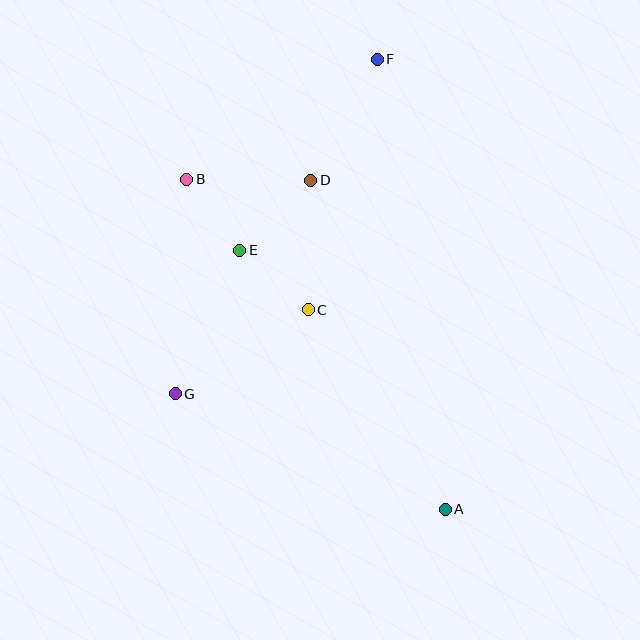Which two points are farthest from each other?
Points A and F are farthest from each other.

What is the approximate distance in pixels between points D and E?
The distance between D and E is approximately 100 pixels.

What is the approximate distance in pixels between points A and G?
The distance between A and G is approximately 294 pixels.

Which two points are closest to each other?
Points B and E are closest to each other.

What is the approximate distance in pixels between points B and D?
The distance between B and D is approximately 124 pixels.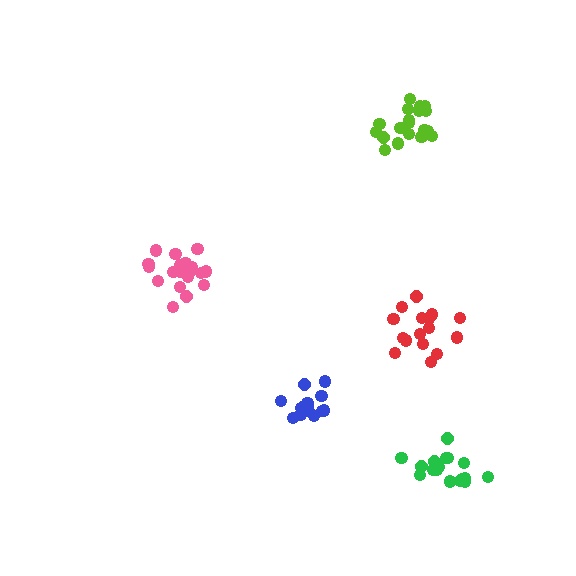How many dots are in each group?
Group 1: 14 dots, Group 2: 16 dots, Group 3: 20 dots, Group 4: 19 dots, Group 5: 17 dots (86 total).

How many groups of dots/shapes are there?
There are 5 groups.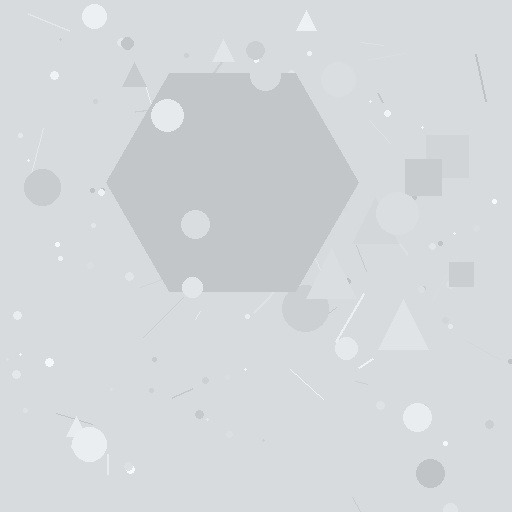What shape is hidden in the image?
A hexagon is hidden in the image.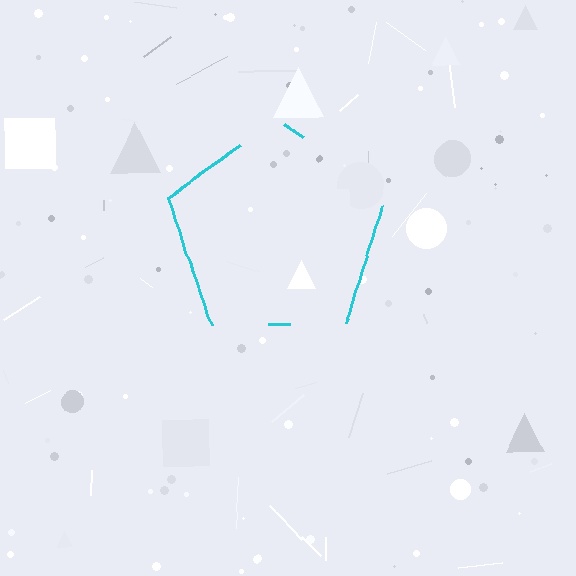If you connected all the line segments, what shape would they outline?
They would outline a pentagon.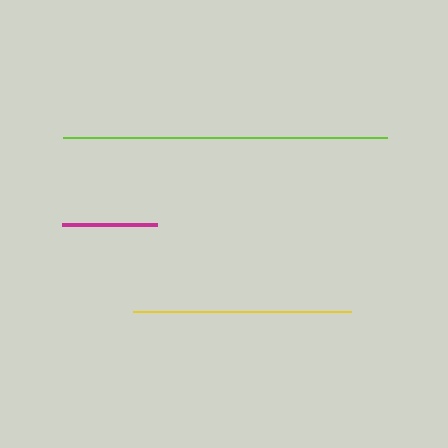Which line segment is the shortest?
The magenta line is the shortest at approximately 95 pixels.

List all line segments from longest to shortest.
From longest to shortest: lime, yellow, magenta.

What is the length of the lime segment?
The lime segment is approximately 324 pixels long.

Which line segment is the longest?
The lime line is the longest at approximately 324 pixels.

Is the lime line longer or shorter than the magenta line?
The lime line is longer than the magenta line.